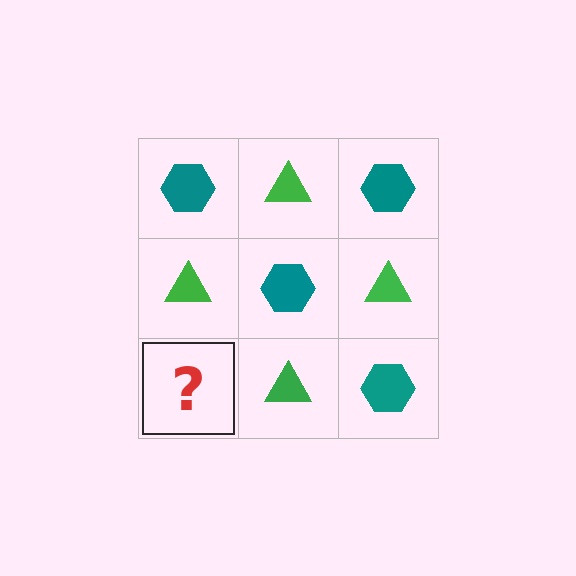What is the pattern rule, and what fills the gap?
The rule is that it alternates teal hexagon and green triangle in a checkerboard pattern. The gap should be filled with a teal hexagon.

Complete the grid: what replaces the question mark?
The question mark should be replaced with a teal hexagon.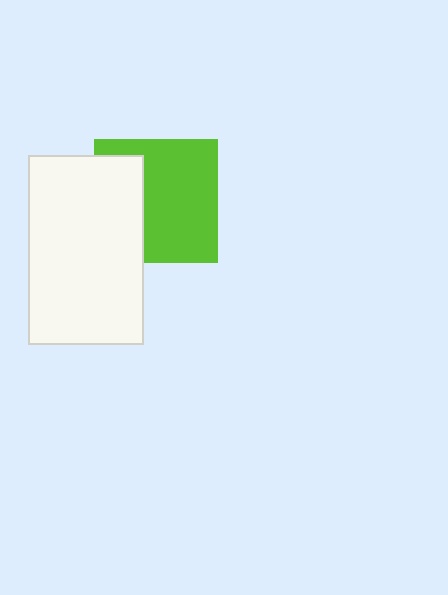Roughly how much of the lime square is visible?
About half of it is visible (roughly 65%).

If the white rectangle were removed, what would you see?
You would see the complete lime square.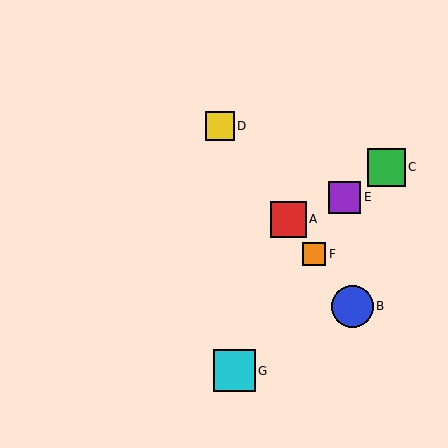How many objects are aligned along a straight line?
4 objects (A, B, D, F) are aligned along a straight line.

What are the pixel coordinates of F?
Object F is at (314, 254).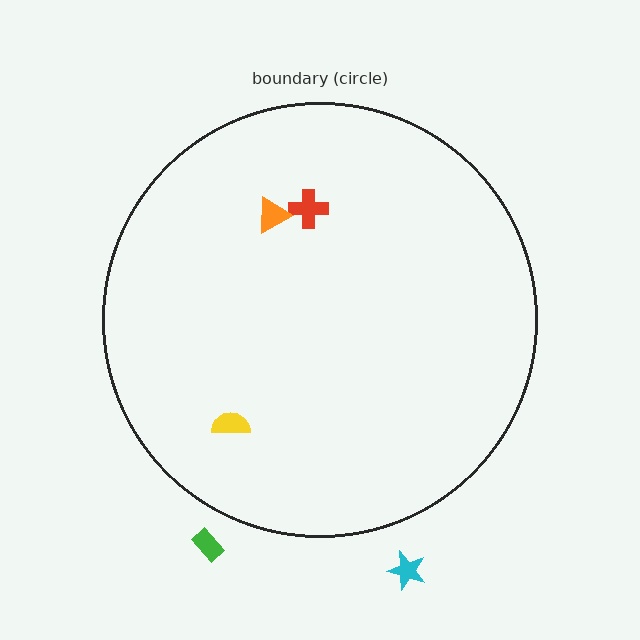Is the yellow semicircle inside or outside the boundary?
Inside.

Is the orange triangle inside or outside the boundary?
Inside.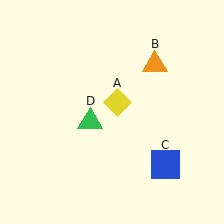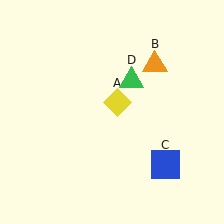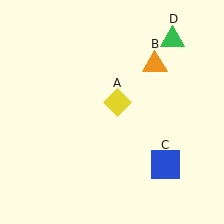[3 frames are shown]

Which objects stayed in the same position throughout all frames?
Yellow diamond (object A) and orange triangle (object B) and blue square (object C) remained stationary.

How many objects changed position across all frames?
1 object changed position: green triangle (object D).